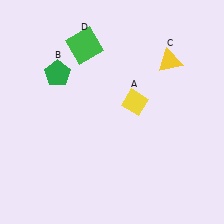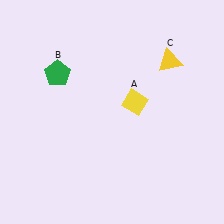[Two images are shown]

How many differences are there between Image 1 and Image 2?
There is 1 difference between the two images.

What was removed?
The green square (D) was removed in Image 2.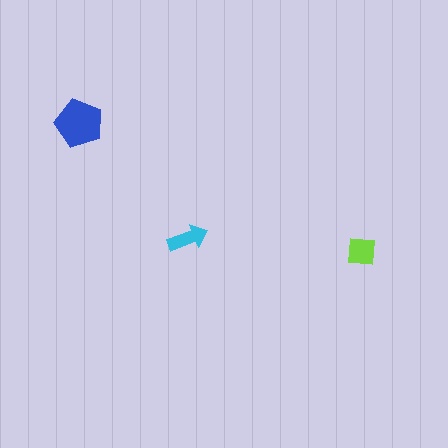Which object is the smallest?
The cyan arrow.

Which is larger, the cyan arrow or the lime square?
The lime square.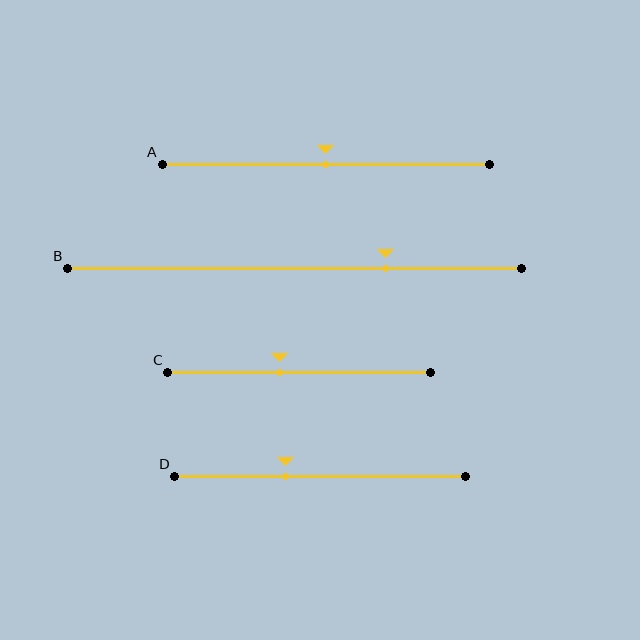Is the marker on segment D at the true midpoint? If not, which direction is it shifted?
No, the marker on segment D is shifted to the left by about 12% of the segment length.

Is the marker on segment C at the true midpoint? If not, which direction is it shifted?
No, the marker on segment C is shifted to the left by about 8% of the segment length.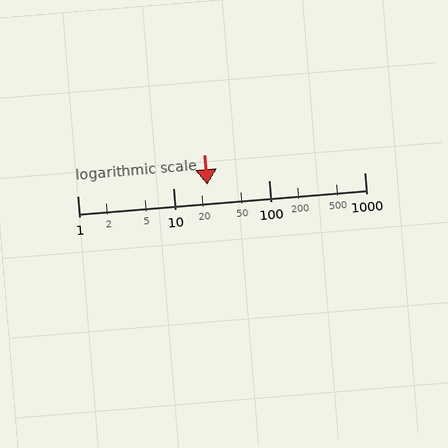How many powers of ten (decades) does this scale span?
The scale spans 3 decades, from 1 to 1000.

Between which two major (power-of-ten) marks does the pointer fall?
The pointer is between 10 and 100.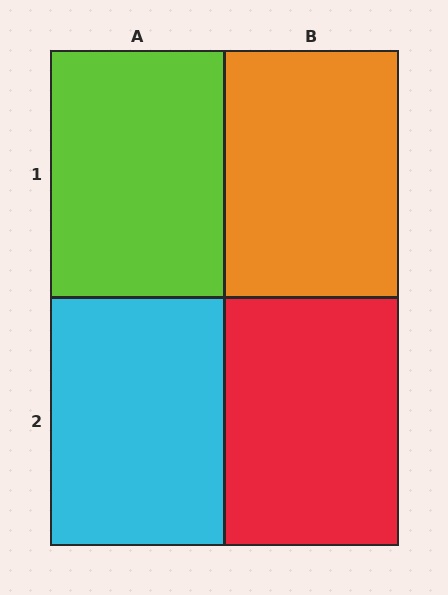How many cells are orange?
1 cell is orange.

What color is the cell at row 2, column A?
Cyan.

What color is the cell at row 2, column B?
Red.